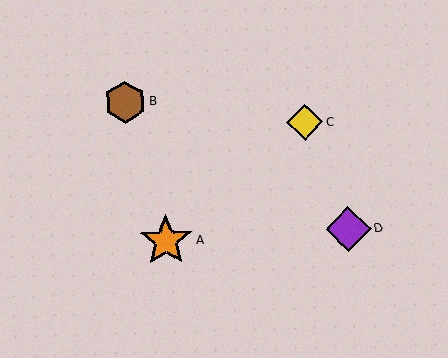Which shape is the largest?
The orange star (labeled A) is the largest.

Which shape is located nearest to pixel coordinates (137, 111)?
The brown hexagon (labeled B) at (125, 102) is nearest to that location.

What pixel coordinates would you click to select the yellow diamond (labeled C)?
Click at (305, 122) to select the yellow diamond C.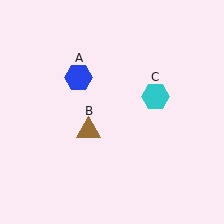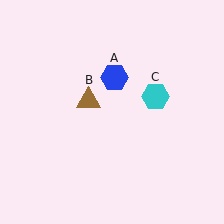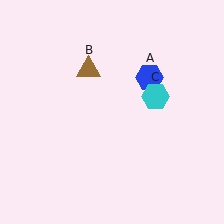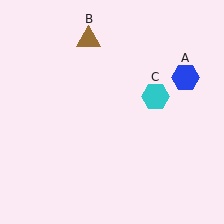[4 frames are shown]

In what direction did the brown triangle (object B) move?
The brown triangle (object B) moved up.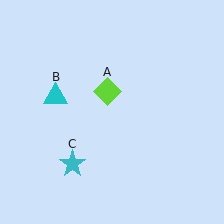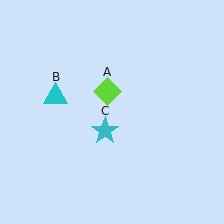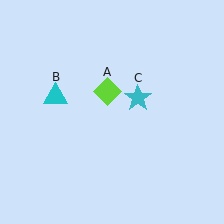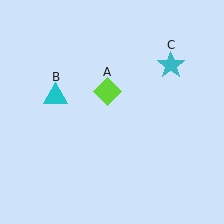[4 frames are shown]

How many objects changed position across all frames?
1 object changed position: cyan star (object C).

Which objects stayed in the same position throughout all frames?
Lime diamond (object A) and cyan triangle (object B) remained stationary.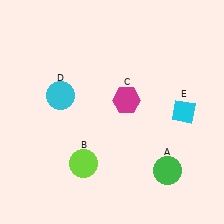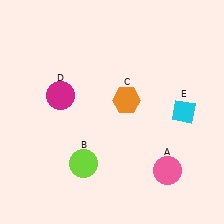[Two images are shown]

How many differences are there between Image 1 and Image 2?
There are 3 differences between the two images.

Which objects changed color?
A changed from green to pink. C changed from magenta to orange. D changed from cyan to magenta.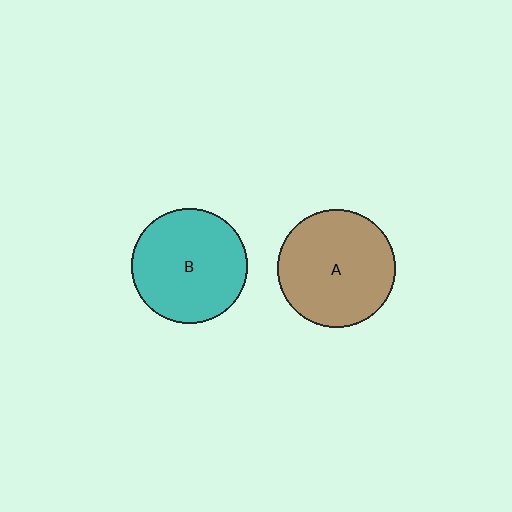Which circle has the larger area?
Circle A (brown).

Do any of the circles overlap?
No, none of the circles overlap.